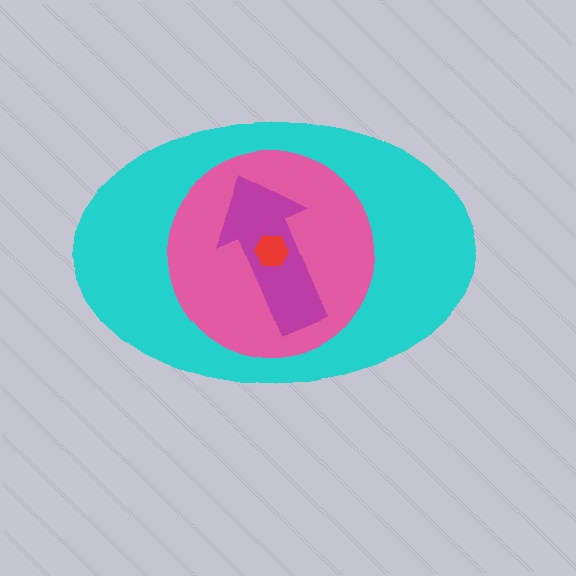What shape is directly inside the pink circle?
The magenta arrow.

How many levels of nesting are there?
4.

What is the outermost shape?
The cyan ellipse.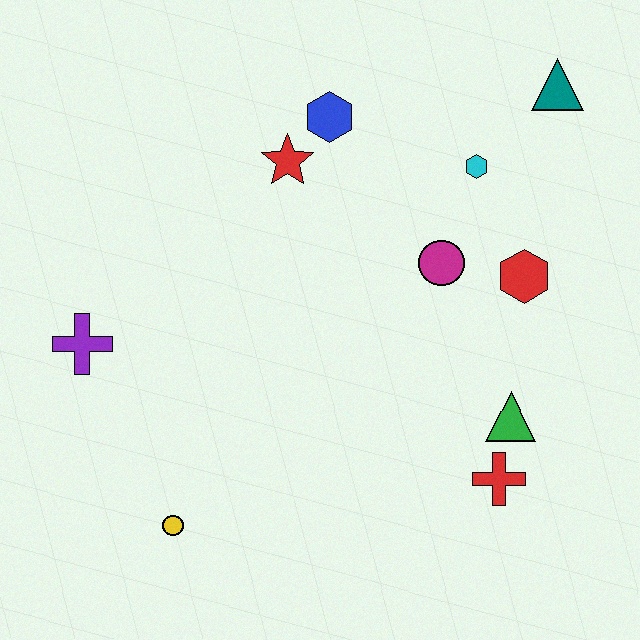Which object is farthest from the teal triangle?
The yellow circle is farthest from the teal triangle.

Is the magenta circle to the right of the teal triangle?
No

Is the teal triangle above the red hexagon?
Yes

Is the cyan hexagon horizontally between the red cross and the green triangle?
No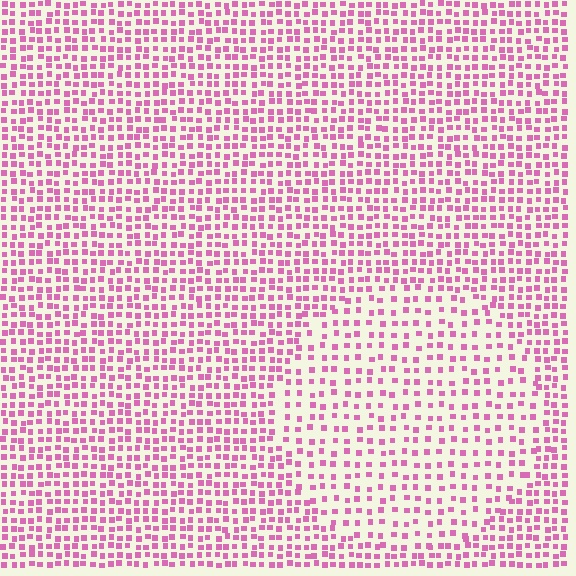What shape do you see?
I see a circle.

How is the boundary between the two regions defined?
The boundary is defined by a change in element density (approximately 1.7x ratio). All elements are the same color, size, and shape.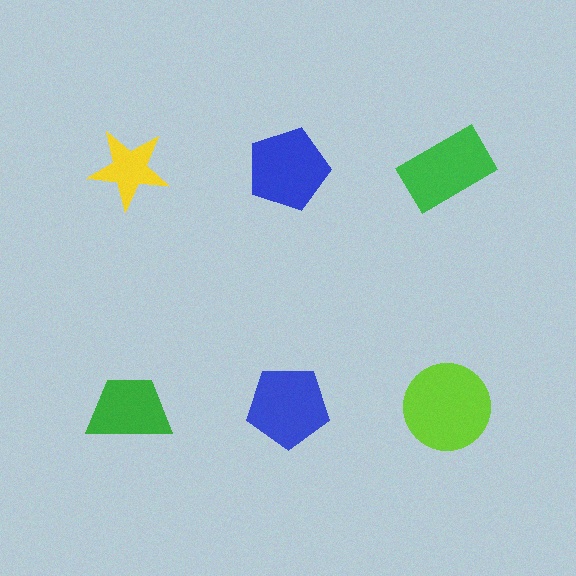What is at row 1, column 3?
A green rectangle.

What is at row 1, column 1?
A yellow star.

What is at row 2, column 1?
A green trapezoid.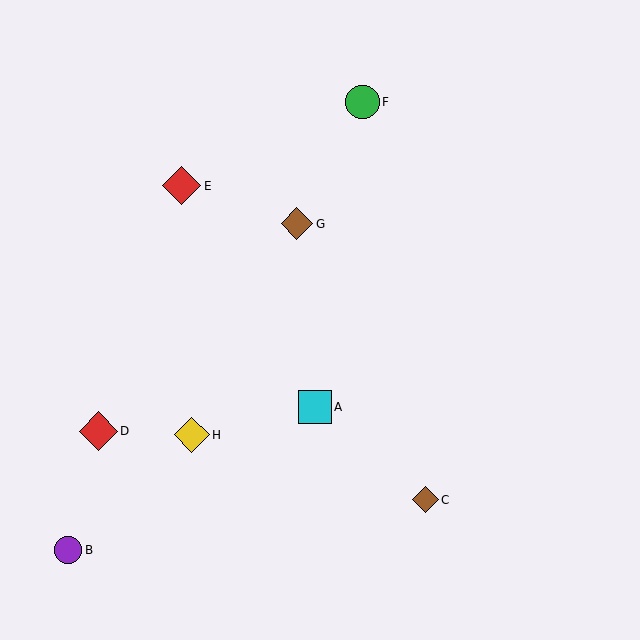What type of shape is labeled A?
Shape A is a cyan square.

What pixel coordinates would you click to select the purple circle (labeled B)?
Click at (68, 550) to select the purple circle B.